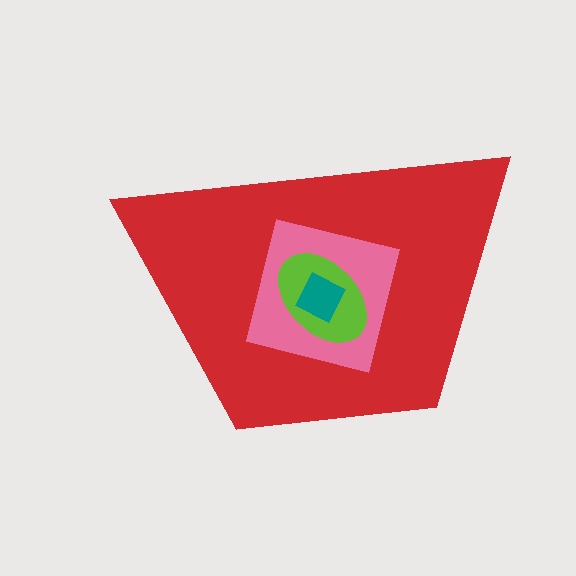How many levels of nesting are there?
4.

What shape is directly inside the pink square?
The lime ellipse.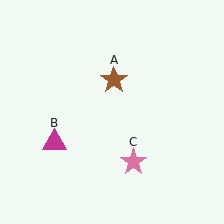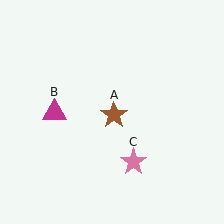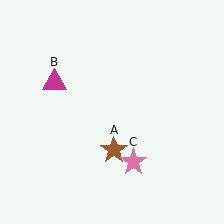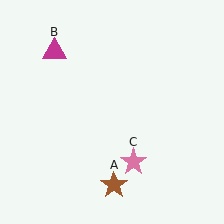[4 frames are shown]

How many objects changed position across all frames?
2 objects changed position: brown star (object A), magenta triangle (object B).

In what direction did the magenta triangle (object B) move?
The magenta triangle (object B) moved up.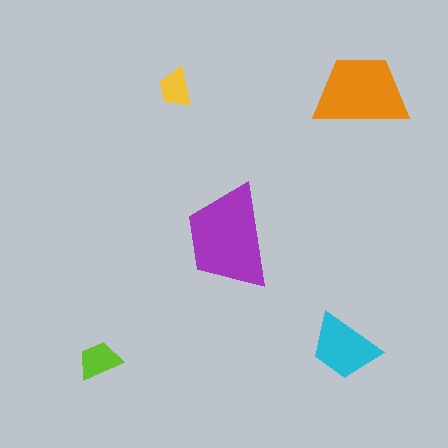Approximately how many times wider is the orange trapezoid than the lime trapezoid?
About 2 times wider.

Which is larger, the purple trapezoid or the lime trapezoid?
The purple one.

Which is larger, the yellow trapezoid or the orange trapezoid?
The orange one.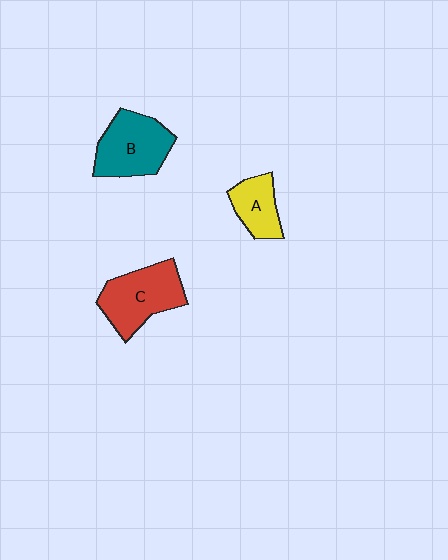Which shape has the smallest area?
Shape A (yellow).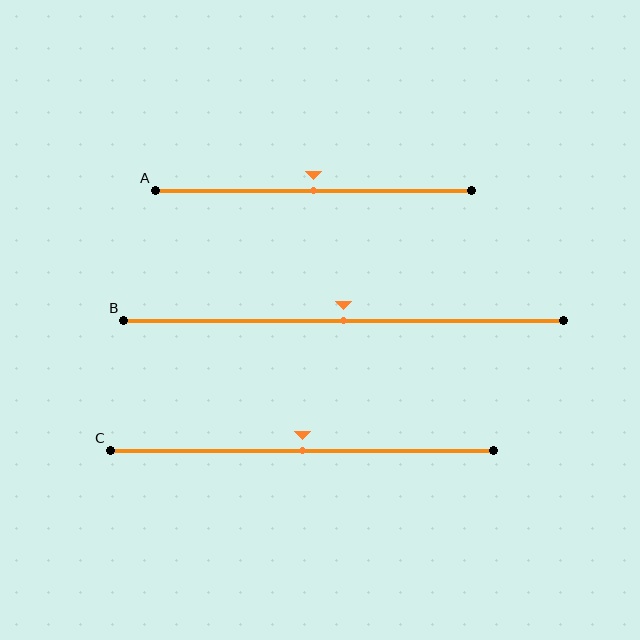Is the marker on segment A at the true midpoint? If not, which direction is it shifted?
Yes, the marker on segment A is at the true midpoint.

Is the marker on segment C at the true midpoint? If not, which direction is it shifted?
Yes, the marker on segment C is at the true midpoint.